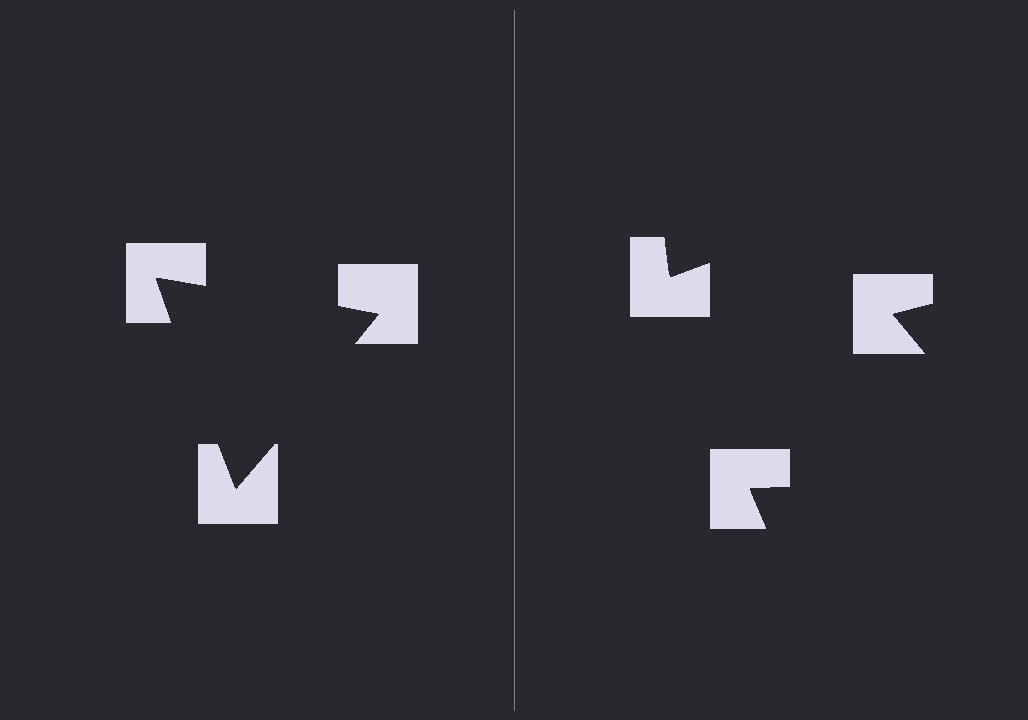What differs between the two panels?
The notched squares are positioned identically on both sides; only the wedge orientations differ. On the left they align to a triangle; on the right they are misaligned.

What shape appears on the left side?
An illusory triangle.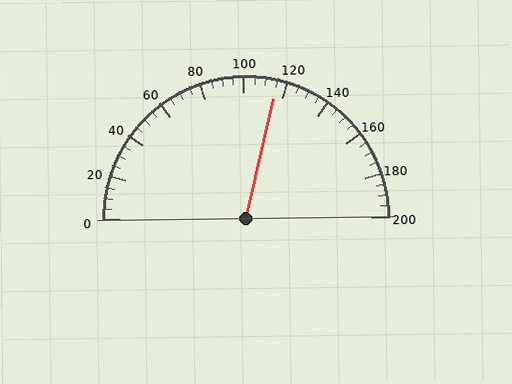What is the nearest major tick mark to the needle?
The nearest major tick mark is 120.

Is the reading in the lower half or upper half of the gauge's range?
The reading is in the upper half of the range (0 to 200).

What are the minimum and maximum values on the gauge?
The gauge ranges from 0 to 200.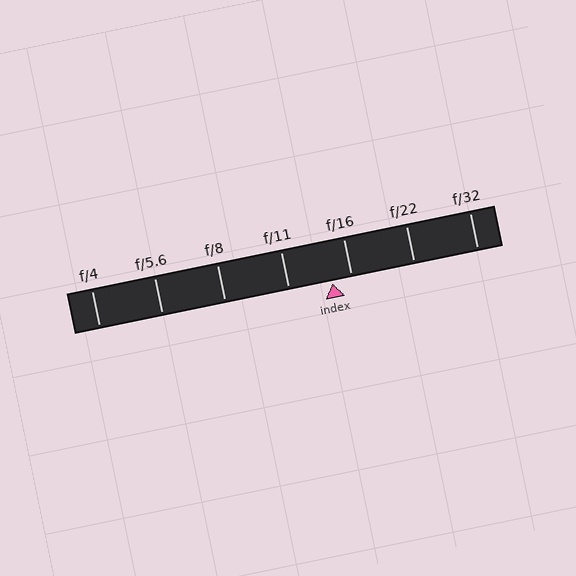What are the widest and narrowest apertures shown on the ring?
The widest aperture shown is f/4 and the narrowest is f/32.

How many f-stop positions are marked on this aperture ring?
There are 7 f-stop positions marked.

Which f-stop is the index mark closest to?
The index mark is closest to f/16.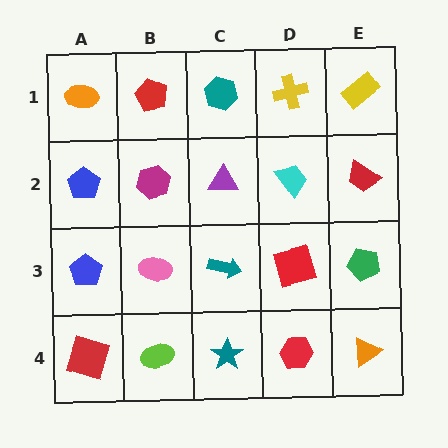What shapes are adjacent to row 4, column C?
A teal arrow (row 3, column C), a lime ellipse (row 4, column B), a red hexagon (row 4, column D).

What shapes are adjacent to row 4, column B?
A pink ellipse (row 3, column B), a red square (row 4, column A), a teal star (row 4, column C).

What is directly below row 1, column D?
A cyan trapezoid.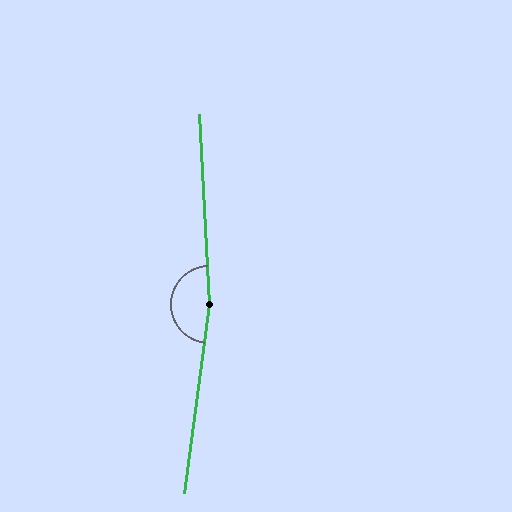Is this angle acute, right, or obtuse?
It is obtuse.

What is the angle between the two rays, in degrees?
Approximately 169 degrees.